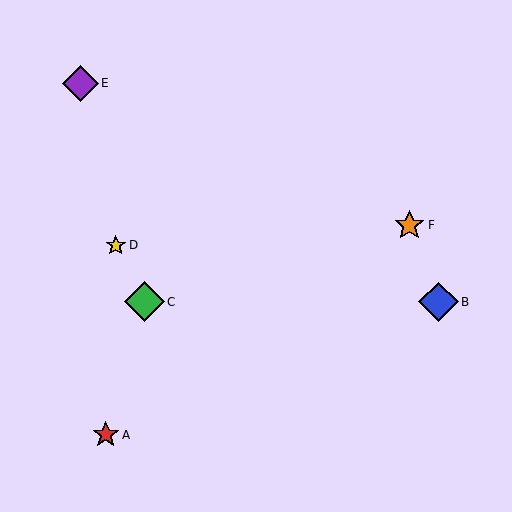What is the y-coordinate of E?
Object E is at y≈83.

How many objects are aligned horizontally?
2 objects (B, C) are aligned horizontally.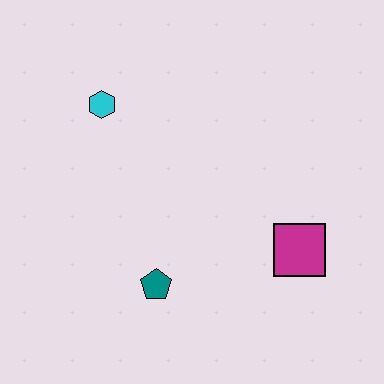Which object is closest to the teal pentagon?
The magenta square is closest to the teal pentagon.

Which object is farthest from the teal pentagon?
The cyan hexagon is farthest from the teal pentagon.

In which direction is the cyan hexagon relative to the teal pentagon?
The cyan hexagon is above the teal pentagon.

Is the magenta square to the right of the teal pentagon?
Yes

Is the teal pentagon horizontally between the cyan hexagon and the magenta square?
Yes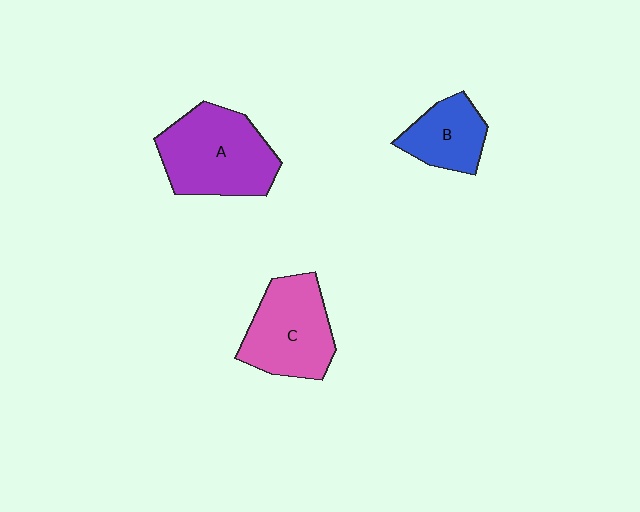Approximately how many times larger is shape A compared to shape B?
Approximately 1.8 times.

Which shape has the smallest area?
Shape B (blue).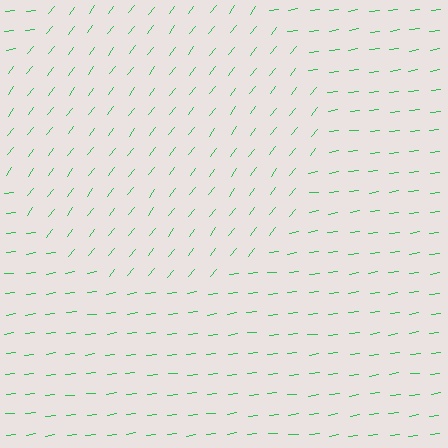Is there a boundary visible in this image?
Yes, there is a texture boundary formed by a change in line orientation.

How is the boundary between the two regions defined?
The boundary is defined purely by a change in line orientation (approximately 45 degrees difference). All lines are the same color and thickness.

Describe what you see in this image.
The image is filled with small green line segments. A circle region in the image has lines oriented differently from the surrounding lines, creating a visible texture boundary.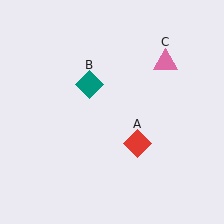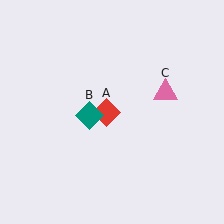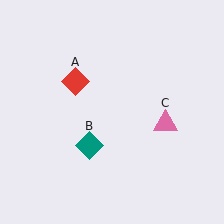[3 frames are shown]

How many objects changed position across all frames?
3 objects changed position: red diamond (object A), teal diamond (object B), pink triangle (object C).